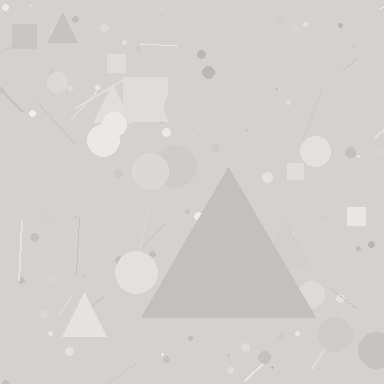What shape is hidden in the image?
A triangle is hidden in the image.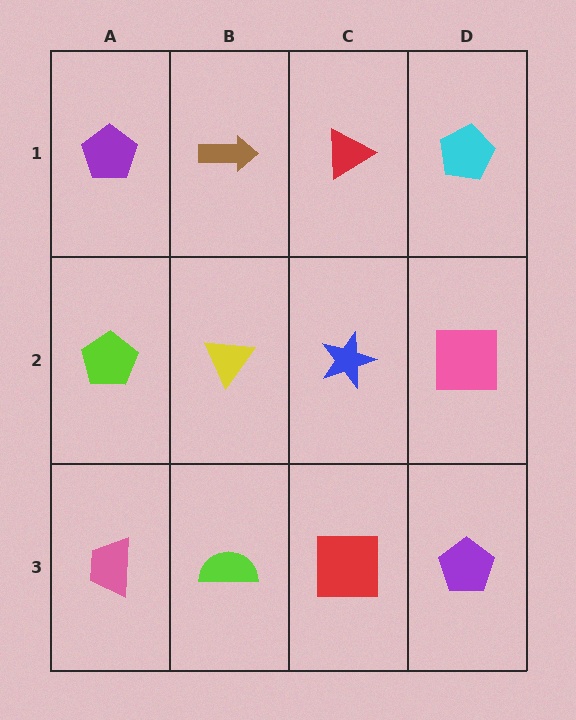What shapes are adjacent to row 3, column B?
A yellow triangle (row 2, column B), a pink trapezoid (row 3, column A), a red square (row 3, column C).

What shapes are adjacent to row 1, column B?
A yellow triangle (row 2, column B), a purple pentagon (row 1, column A), a red triangle (row 1, column C).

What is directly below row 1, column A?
A lime pentagon.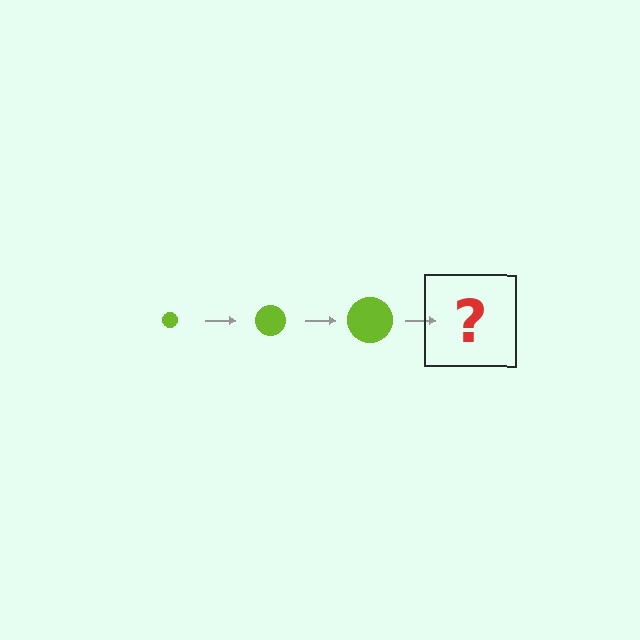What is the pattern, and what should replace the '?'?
The pattern is that the circle gets progressively larger each step. The '?' should be a lime circle, larger than the previous one.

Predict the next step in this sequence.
The next step is a lime circle, larger than the previous one.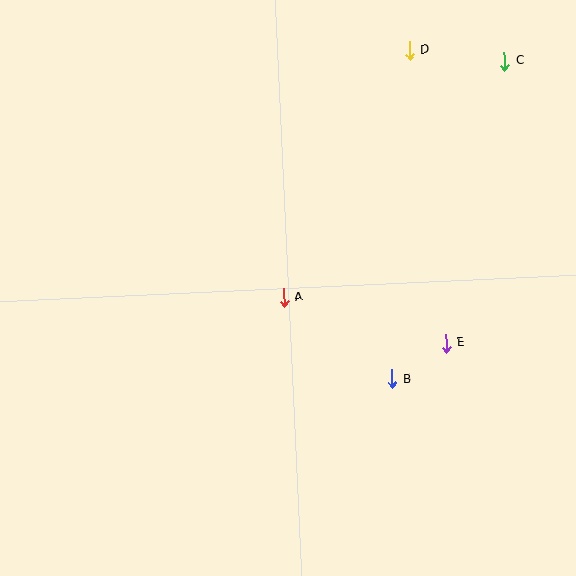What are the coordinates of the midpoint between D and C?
The midpoint between D and C is at (457, 56).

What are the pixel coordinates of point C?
Point C is at (505, 61).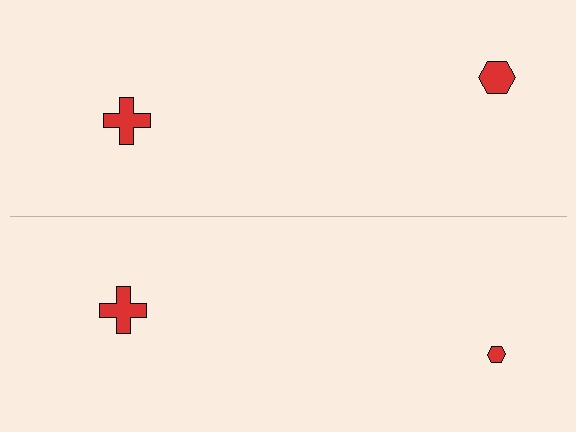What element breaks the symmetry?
The red hexagon on the bottom side has a different size than its mirror counterpart.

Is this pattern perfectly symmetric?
No, the pattern is not perfectly symmetric. The red hexagon on the bottom side has a different size than its mirror counterpart.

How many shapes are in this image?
There are 4 shapes in this image.